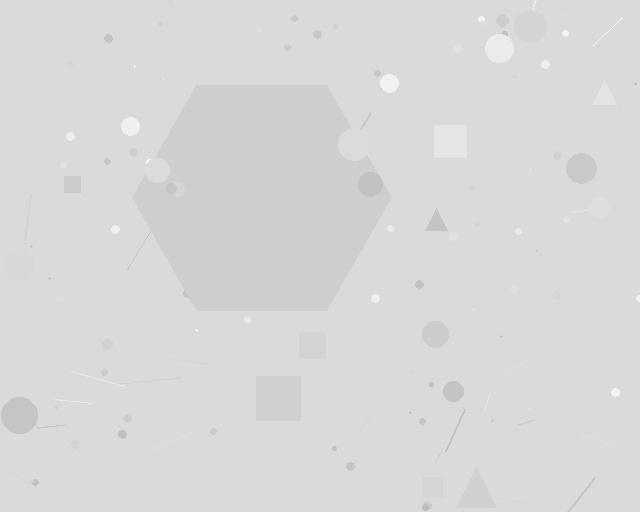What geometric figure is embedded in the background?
A hexagon is embedded in the background.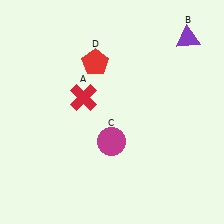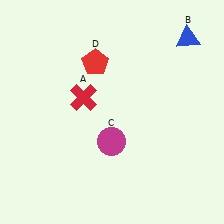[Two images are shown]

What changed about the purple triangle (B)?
In Image 1, B is purple. In Image 2, it changed to blue.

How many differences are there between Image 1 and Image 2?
There is 1 difference between the two images.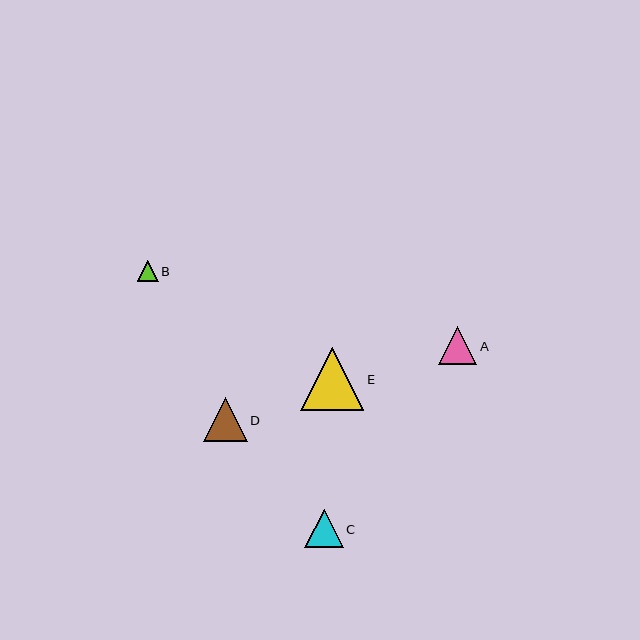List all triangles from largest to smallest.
From largest to smallest: E, D, A, C, B.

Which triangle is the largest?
Triangle E is the largest with a size of approximately 63 pixels.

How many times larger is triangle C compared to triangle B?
Triangle C is approximately 1.8 times the size of triangle B.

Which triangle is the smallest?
Triangle B is the smallest with a size of approximately 21 pixels.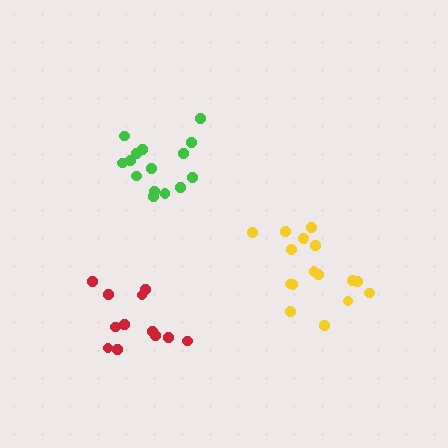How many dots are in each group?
Group 1: 12 dots, Group 2: 16 dots, Group 3: 15 dots (43 total).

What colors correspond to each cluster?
The clusters are colored: red, yellow, green.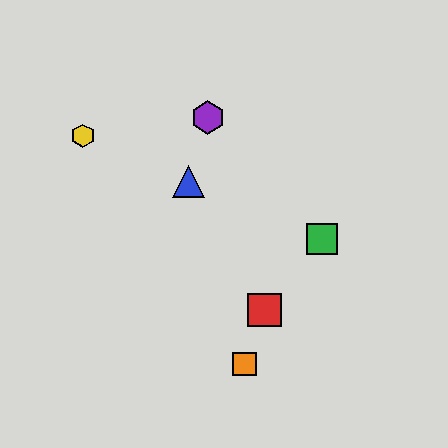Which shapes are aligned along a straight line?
The blue triangle, the green square, the yellow hexagon are aligned along a straight line.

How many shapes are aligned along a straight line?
3 shapes (the blue triangle, the green square, the yellow hexagon) are aligned along a straight line.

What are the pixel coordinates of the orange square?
The orange square is at (245, 364).